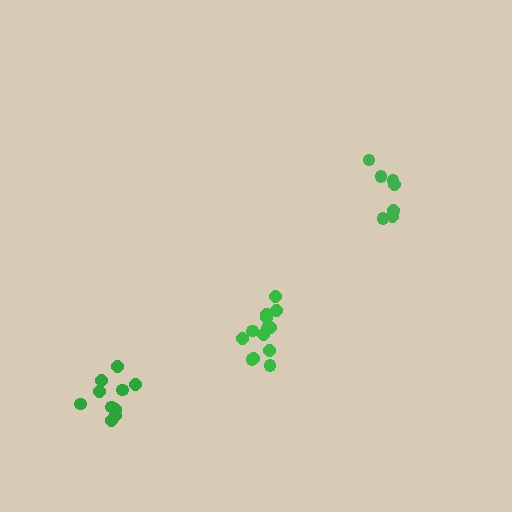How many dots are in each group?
Group 1: 13 dots, Group 2: 7 dots, Group 3: 10 dots (30 total).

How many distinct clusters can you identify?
There are 3 distinct clusters.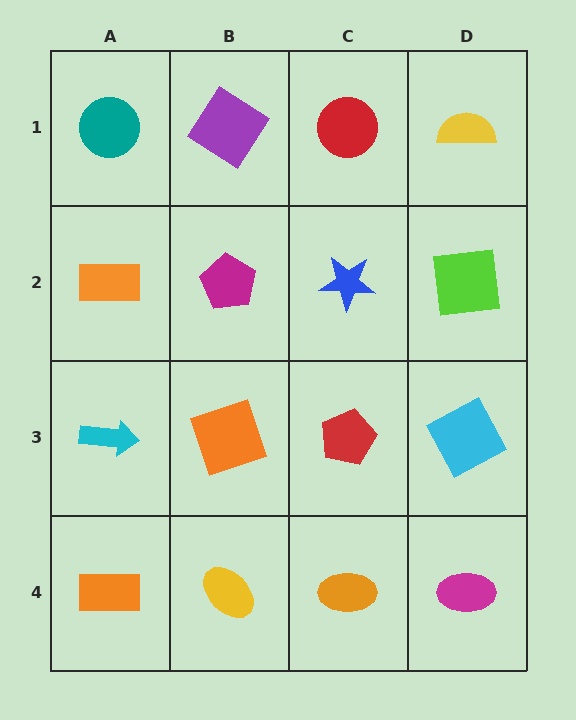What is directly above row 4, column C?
A red pentagon.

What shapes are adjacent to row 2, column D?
A yellow semicircle (row 1, column D), a cyan square (row 3, column D), a blue star (row 2, column C).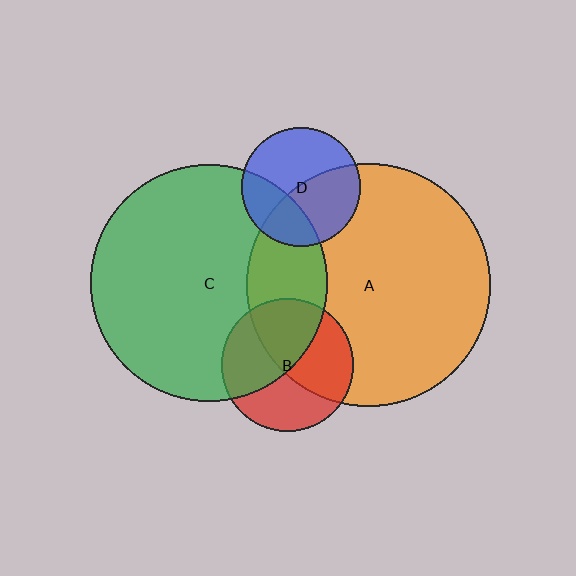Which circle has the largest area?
Circle A (orange).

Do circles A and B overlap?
Yes.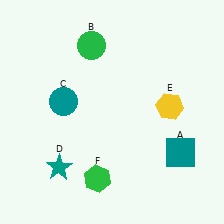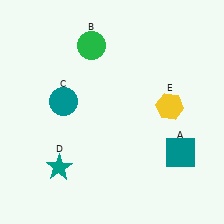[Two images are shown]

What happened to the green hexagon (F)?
The green hexagon (F) was removed in Image 2. It was in the bottom-left area of Image 1.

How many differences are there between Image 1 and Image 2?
There is 1 difference between the two images.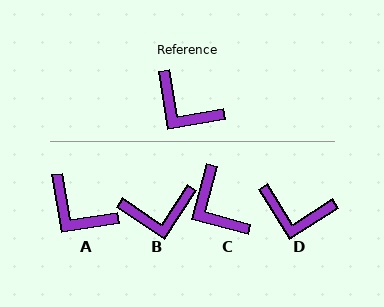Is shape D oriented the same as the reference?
No, it is off by about 23 degrees.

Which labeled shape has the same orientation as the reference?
A.